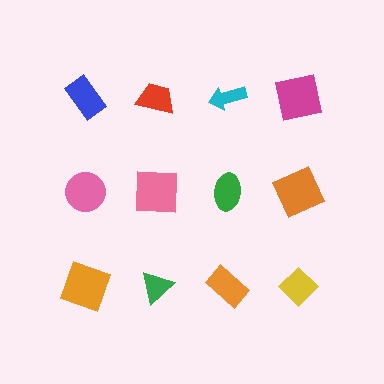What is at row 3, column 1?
An orange square.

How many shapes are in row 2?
4 shapes.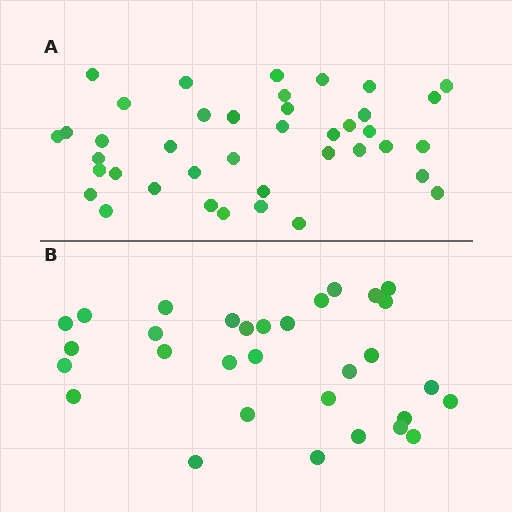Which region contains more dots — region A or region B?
Region A (the top region) has more dots.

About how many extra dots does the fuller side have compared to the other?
Region A has roughly 8 or so more dots than region B.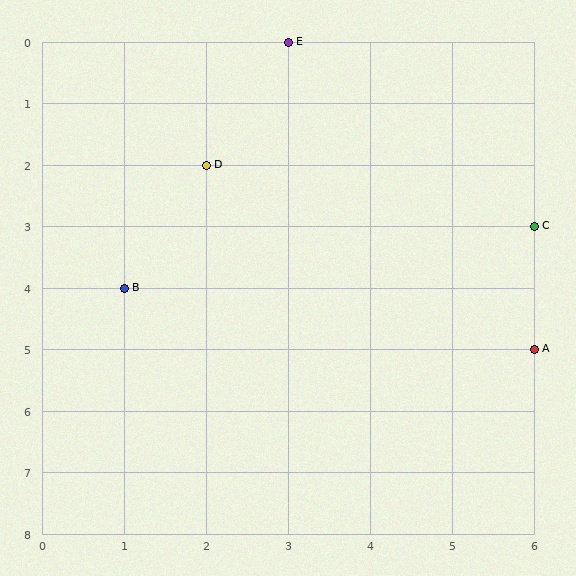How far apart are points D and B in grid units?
Points D and B are 1 column and 2 rows apart (about 2.2 grid units diagonally).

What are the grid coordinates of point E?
Point E is at grid coordinates (3, 0).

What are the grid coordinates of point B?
Point B is at grid coordinates (1, 4).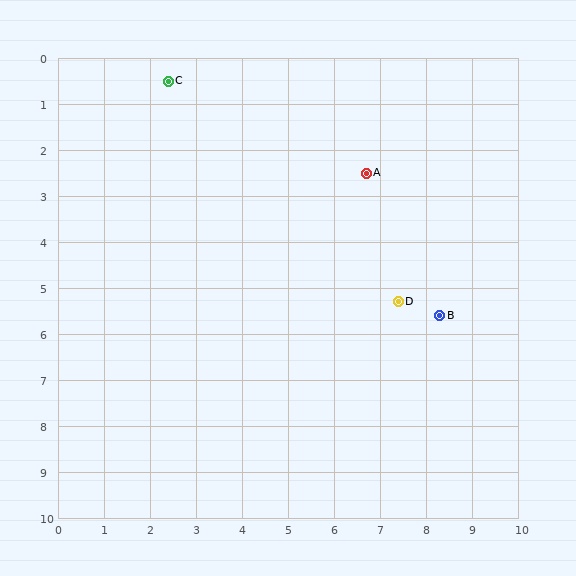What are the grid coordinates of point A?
Point A is at approximately (6.7, 2.5).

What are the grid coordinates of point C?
Point C is at approximately (2.4, 0.5).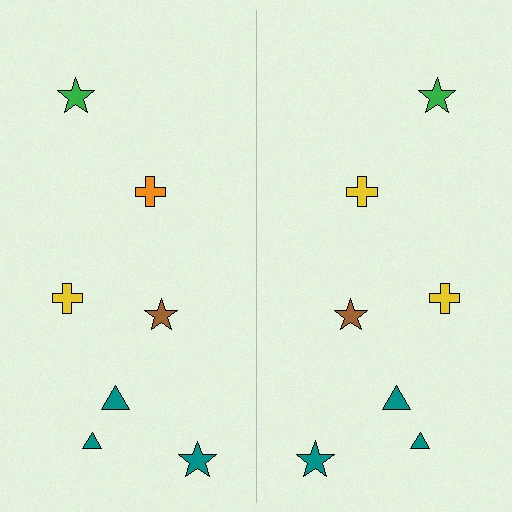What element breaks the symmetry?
The yellow cross on the right side breaks the symmetry — its mirror counterpart is orange.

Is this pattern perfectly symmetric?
No, the pattern is not perfectly symmetric. The yellow cross on the right side breaks the symmetry — its mirror counterpart is orange.